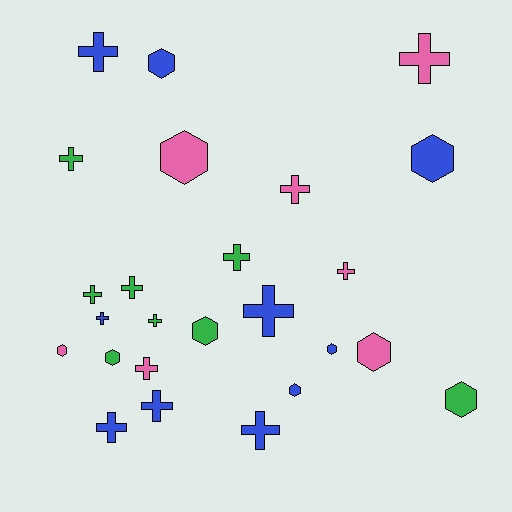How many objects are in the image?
There are 25 objects.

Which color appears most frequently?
Blue, with 10 objects.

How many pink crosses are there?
There are 4 pink crosses.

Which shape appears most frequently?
Cross, with 15 objects.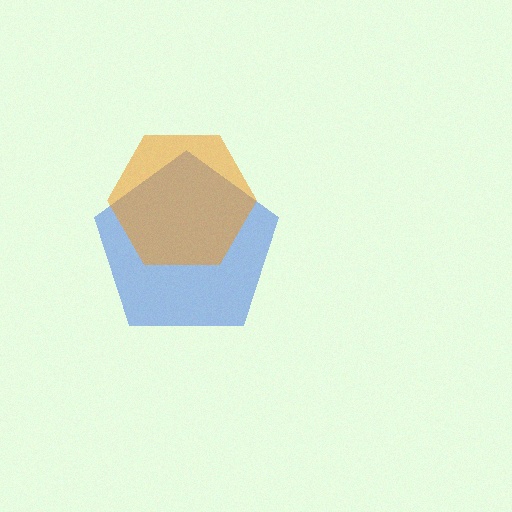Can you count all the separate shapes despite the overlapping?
Yes, there are 2 separate shapes.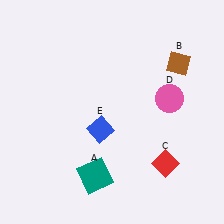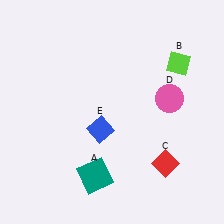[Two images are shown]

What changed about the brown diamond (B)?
In Image 1, B is brown. In Image 2, it changed to lime.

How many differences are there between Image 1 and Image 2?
There is 1 difference between the two images.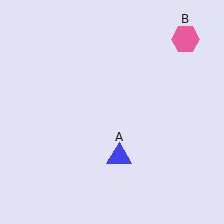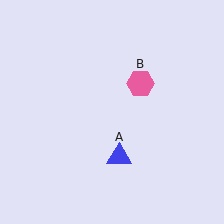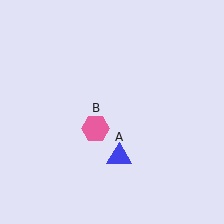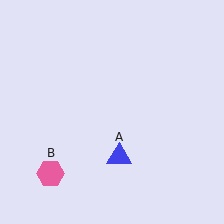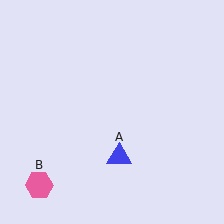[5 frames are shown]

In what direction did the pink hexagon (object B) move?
The pink hexagon (object B) moved down and to the left.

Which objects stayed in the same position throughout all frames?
Blue triangle (object A) remained stationary.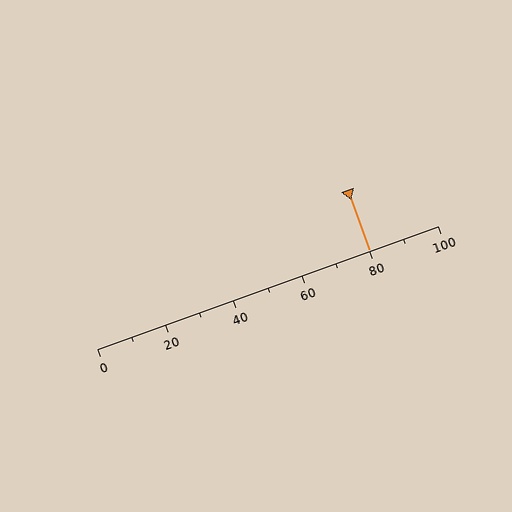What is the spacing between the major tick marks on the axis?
The major ticks are spaced 20 apart.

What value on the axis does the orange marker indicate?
The marker indicates approximately 80.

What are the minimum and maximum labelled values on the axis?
The axis runs from 0 to 100.